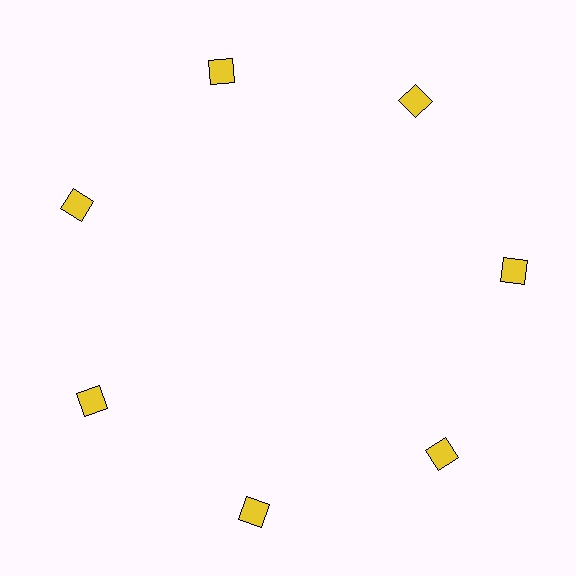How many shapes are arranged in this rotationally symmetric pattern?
There are 7 shapes, arranged in 7 groups of 1.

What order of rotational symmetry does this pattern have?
This pattern has 7-fold rotational symmetry.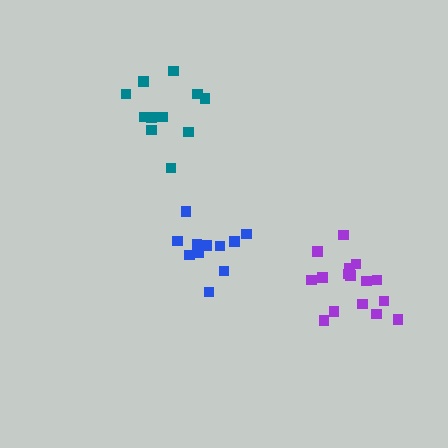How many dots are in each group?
Group 1: 16 dots, Group 2: 11 dots, Group 3: 11 dots (38 total).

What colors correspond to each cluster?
The clusters are colored: purple, blue, teal.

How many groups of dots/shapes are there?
There are 3 groups.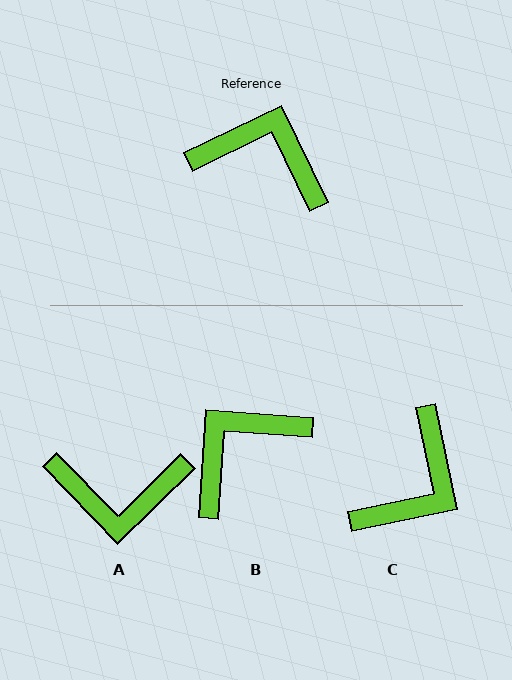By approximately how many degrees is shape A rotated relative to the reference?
Approximately 161 degrees clockwise.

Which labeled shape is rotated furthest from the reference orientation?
A, about 161 degrees away.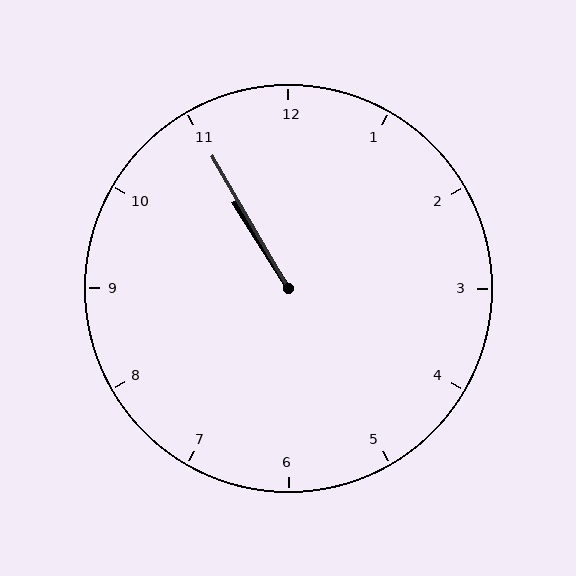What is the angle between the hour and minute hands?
Approximately 2 degrees.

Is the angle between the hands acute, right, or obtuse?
It is acute.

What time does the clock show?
10:55.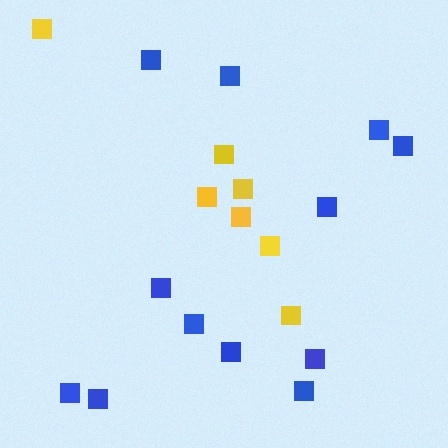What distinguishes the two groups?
There are 2 groups: one group of blue squares (12) and one group of yellow squares (7).